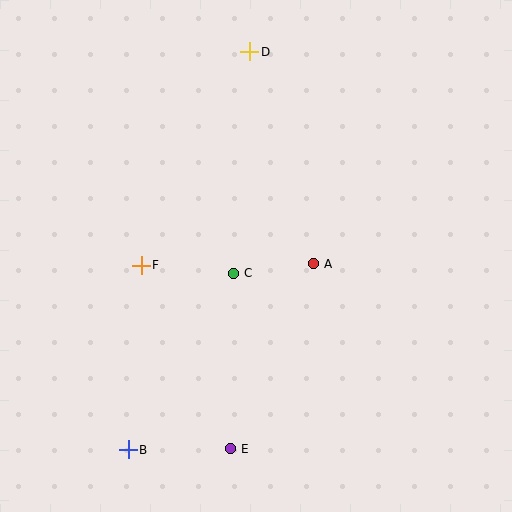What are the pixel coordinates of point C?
Point C is at (233, 273).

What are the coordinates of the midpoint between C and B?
The midpoint between C and B is at (181, 361).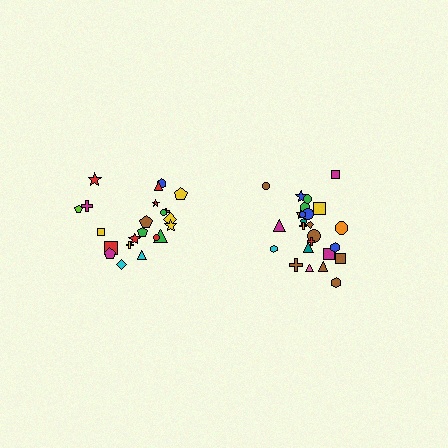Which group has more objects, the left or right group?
The right group.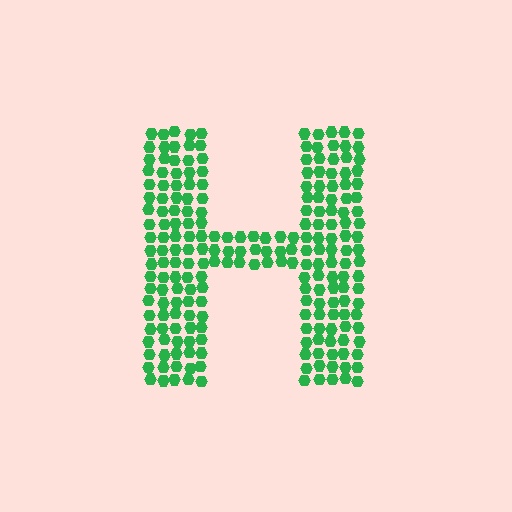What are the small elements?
The small elements are hexagons.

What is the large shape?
The large shape is the letter H.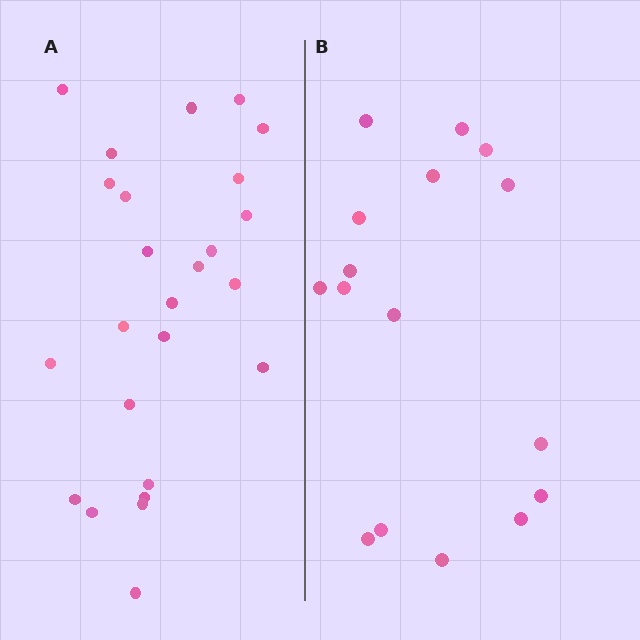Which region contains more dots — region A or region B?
Region A (the left region) has more dots.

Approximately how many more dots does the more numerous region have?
Region A has roughly 8 or so more dots than region B.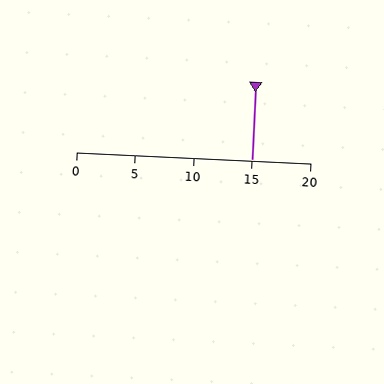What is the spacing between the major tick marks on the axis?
The major ticks are spaced 5 apart.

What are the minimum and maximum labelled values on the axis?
The axis runs from 0 to 20.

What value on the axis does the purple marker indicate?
The marker indicates approximately 15.